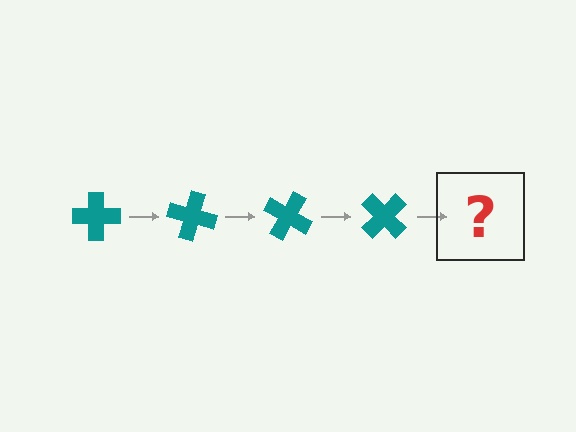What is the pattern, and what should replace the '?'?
The pattern is that the cross rotates 15 degrees each step. The '?' should be a teal cross rotated 60 degrees.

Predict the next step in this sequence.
The next step is a teal cross rotated 60 degrees.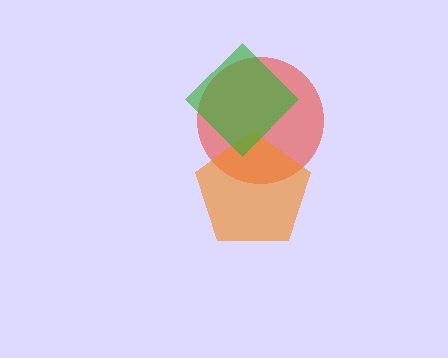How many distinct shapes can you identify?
There are 3 distinct shapes: a red circle, an orange pentagon, a green diamond.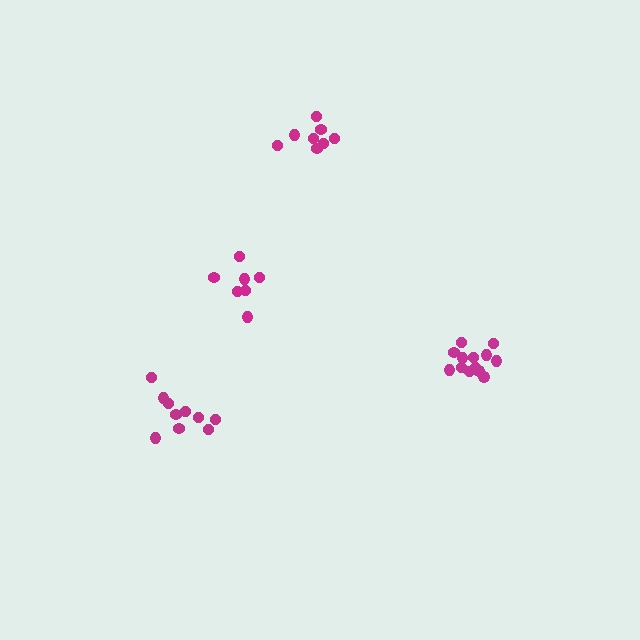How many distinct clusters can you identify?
There are 4 distinct clusters.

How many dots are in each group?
Group 1: 13 dots, Group 2: 8 dots, Group 3: 7 dots, Group 4: 10 dots (38 total).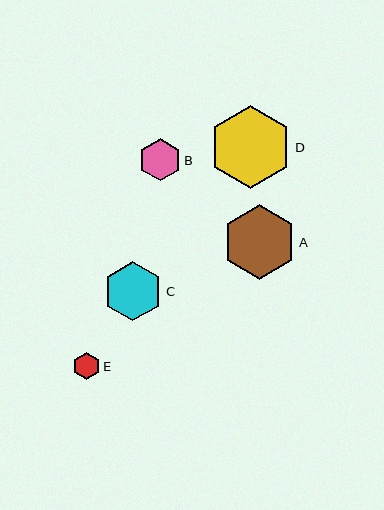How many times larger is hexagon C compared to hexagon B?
Hexagon C is approximately 1.4 times the size of hexagon B.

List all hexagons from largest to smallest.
From largest to smallest: D, A, C, B, E.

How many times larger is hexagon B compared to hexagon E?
Hexagon B is approximately 1.5 times the size of hexagon E.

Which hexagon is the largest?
Hexagon D is the largest with a size of approximately 83 pixels.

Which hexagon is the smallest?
Hexagon E is the smallest with a size of approximately 27 pixels.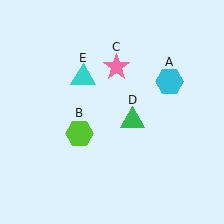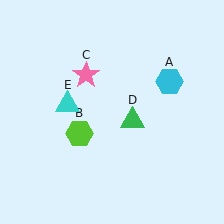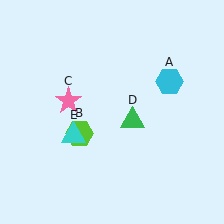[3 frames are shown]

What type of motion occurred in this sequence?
The pink star (object C), cyan triangle (object E) rotated counterclockwise around the center of the scene.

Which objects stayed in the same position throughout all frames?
Cyan hexagon (object A) and lime hexagon (object B) and green triangle (object D) remained stationary.